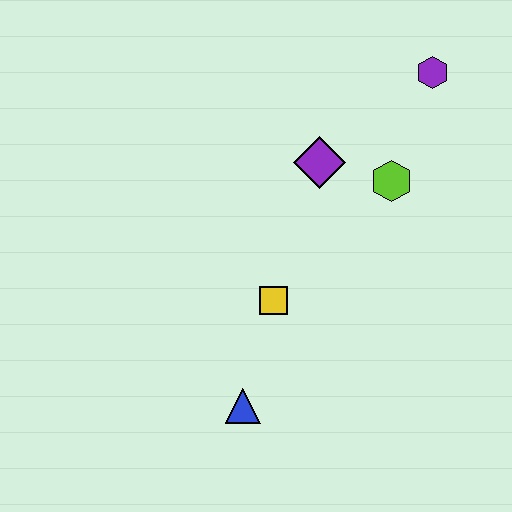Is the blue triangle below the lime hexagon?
Yes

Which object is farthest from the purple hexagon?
The blue triangle is farthest from the purple hexagon.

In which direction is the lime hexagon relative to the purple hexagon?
The lime hexagon is below the purple hexagon.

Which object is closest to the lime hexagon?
The purple diamond is closest to the lime hexagon.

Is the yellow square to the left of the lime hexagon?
Yes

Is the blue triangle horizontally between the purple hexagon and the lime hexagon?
No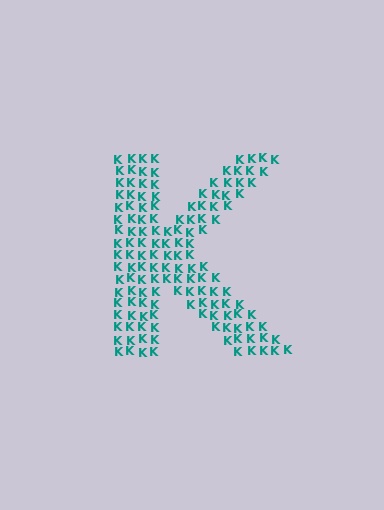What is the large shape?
The large shape is the letter K.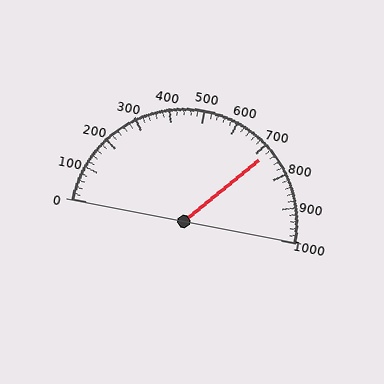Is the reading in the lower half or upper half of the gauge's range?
The reading is in the upper half of the range (0 to 1000).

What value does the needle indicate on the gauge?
The needle indicates approximately 720.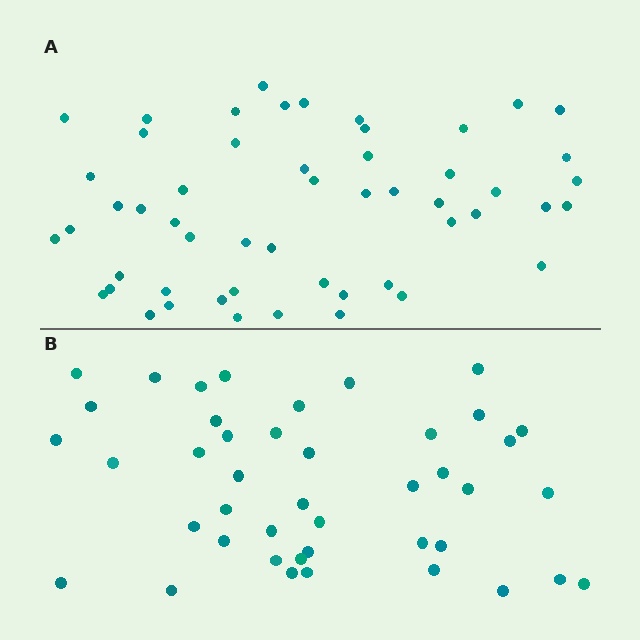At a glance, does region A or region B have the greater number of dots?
Region A (the top region) has more dots.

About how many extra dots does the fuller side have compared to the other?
Region A has roughly 10 or so more dots than region B.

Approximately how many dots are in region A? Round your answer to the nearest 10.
About 50 dots. (The exact count is 53, which rounds to 50.)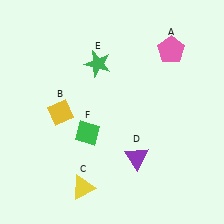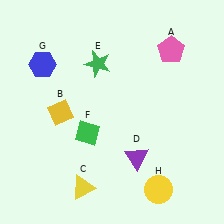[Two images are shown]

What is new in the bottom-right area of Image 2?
A yellow circle (H) was added in the bottom-right area of Image 2.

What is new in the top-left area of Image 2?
A blue hexagon (G) was added in the top-left area of Image 2.